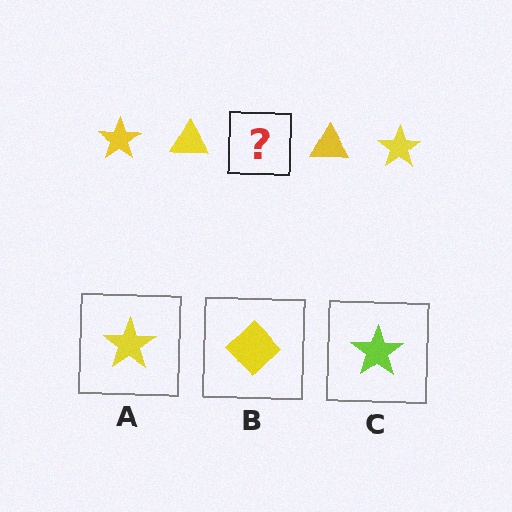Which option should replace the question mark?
Option A.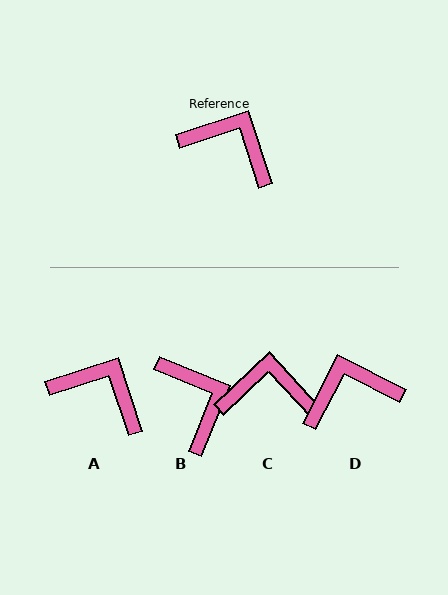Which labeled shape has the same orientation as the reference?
A.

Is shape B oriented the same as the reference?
No, it is off by about 40 degrees.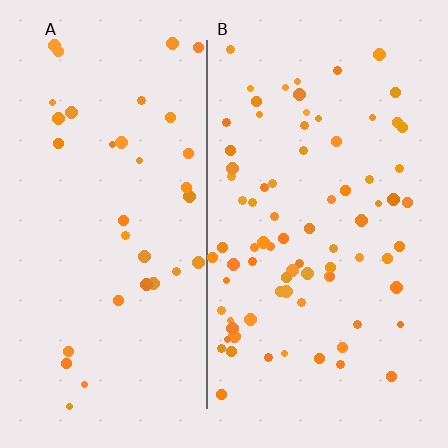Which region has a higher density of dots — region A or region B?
B (the right).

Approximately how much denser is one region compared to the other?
Approximately 2.3× — region B over region A.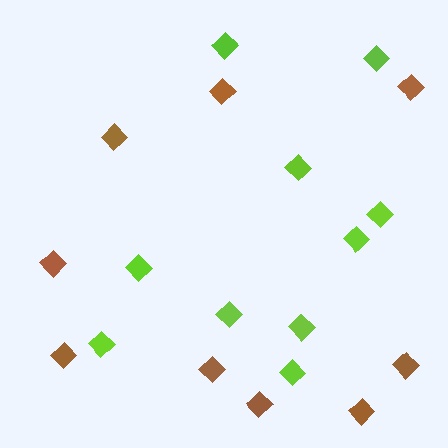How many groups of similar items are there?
There are 2 groups: one group of brown diamonds (9) and one group of lime diamonds (10).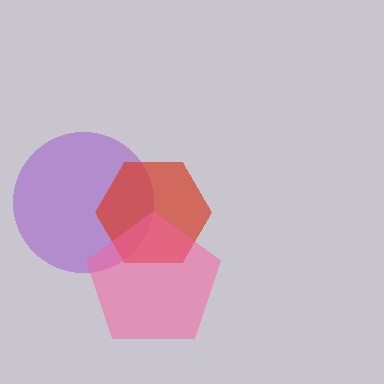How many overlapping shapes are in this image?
There are 3 overlapping shapes in the image.